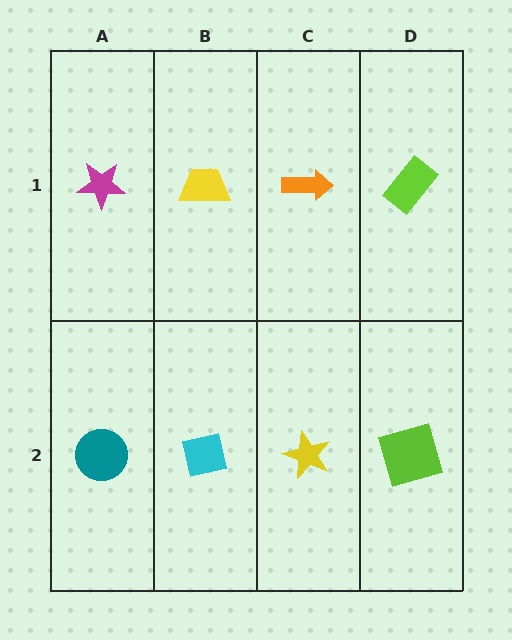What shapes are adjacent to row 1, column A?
A teal circle (row 2, column A), a yellow trapezoid (row 1, column B).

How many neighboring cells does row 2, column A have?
2.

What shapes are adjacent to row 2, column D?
A lime rectangle (row 1, column D), a yellow star (row 2, column C).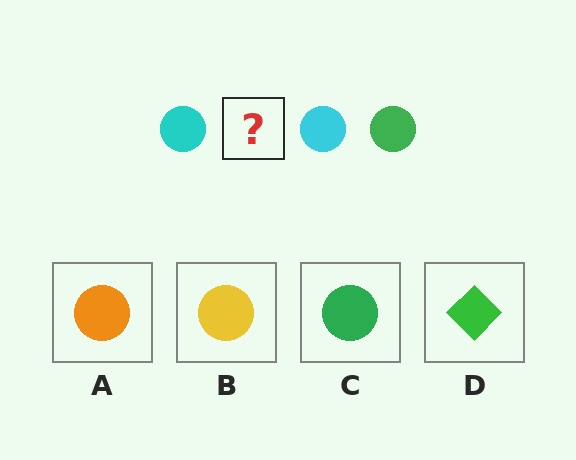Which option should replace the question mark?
Option C.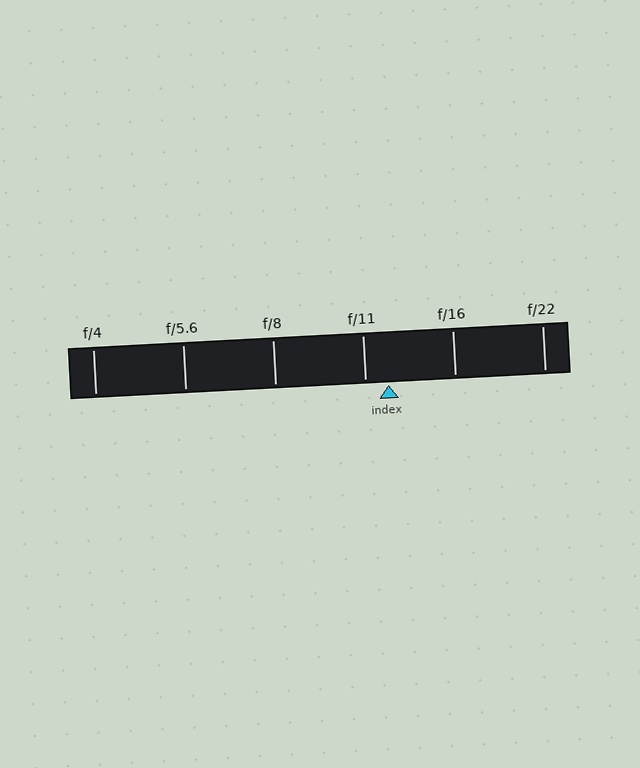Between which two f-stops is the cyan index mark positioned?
The index mark is between f/11 and f/16.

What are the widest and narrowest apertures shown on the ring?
The widest aperture shown is f/4 and the narrowest is f/22.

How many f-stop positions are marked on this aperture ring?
There are 6 f-stop positions marked.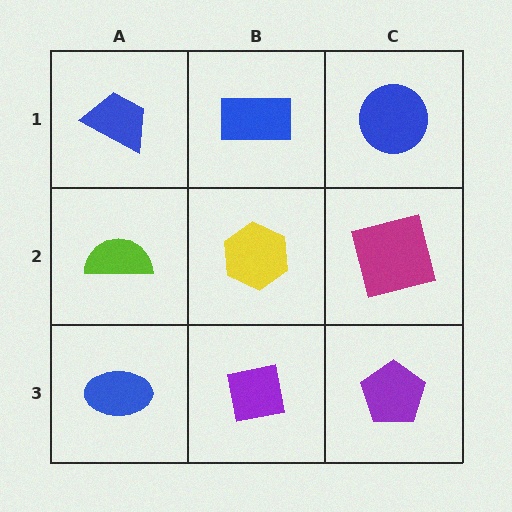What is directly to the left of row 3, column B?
A blue ellipse.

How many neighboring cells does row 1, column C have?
2.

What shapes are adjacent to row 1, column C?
A magenta square (row 2, column C), a blue rectangle (row 1, column B).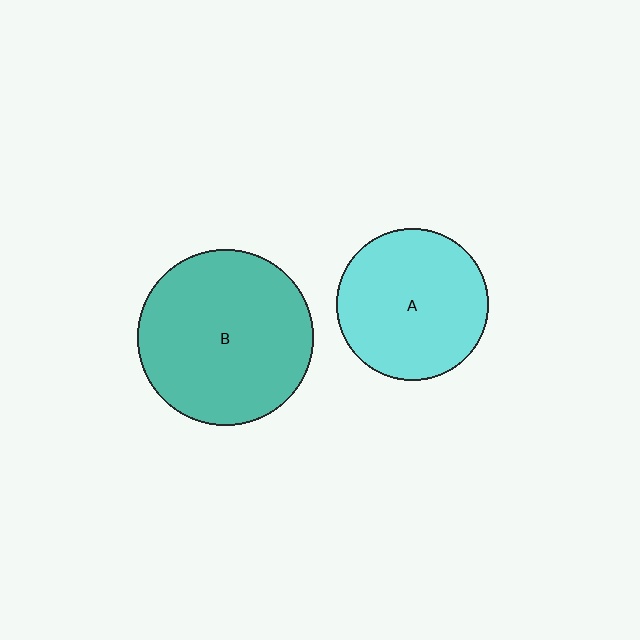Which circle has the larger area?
Circle B (teal).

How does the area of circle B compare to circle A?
Approximately 1.3 times.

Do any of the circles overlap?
No, none of the circles overlap.